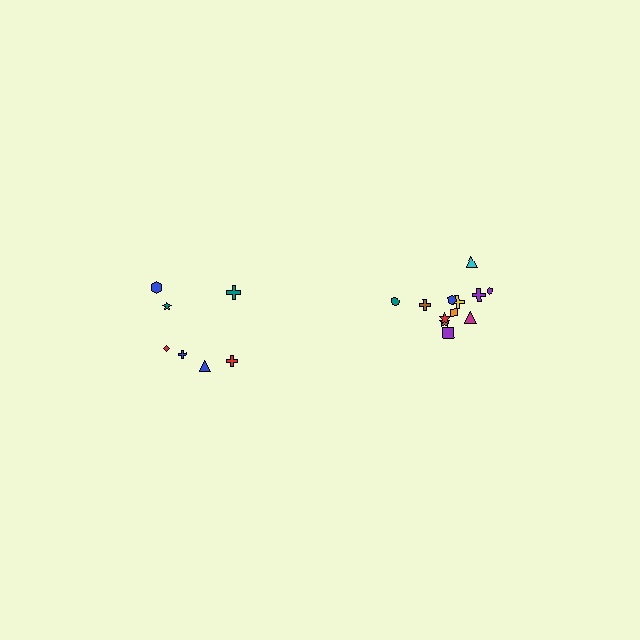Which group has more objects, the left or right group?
The right group.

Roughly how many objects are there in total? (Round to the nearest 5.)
Roughly 20 objects in total.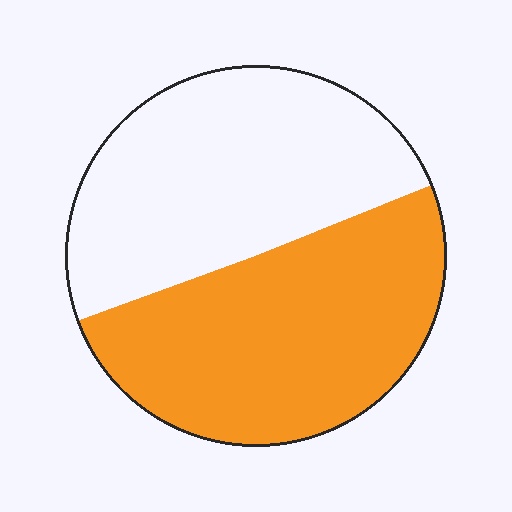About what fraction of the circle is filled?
About one half (1/2).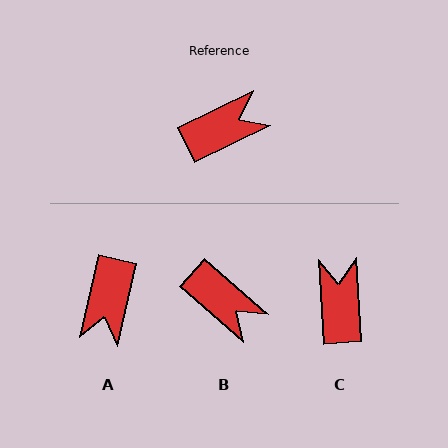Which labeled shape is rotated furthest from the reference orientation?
A, about 129 degrees away.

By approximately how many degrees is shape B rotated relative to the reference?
Approximately 67 degrees clockwise.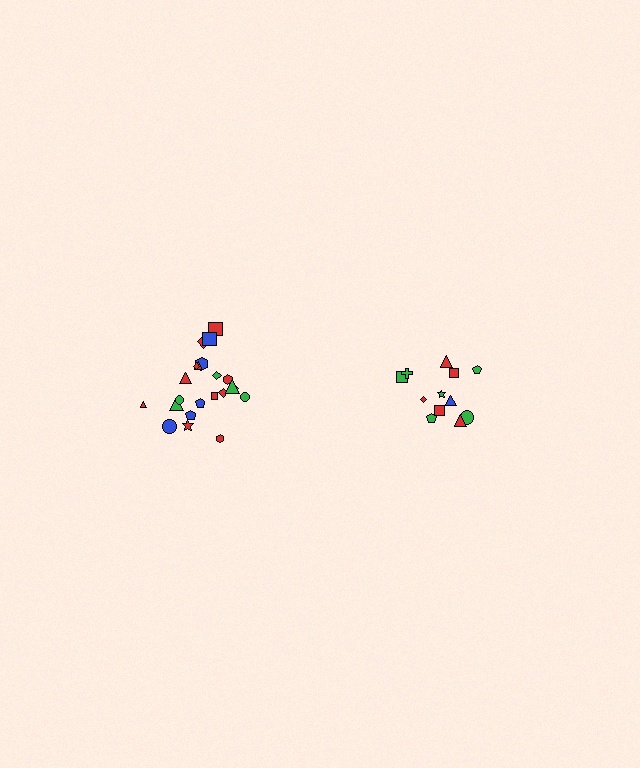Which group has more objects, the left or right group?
The left group.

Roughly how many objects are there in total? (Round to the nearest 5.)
Roughly 35 objects in total.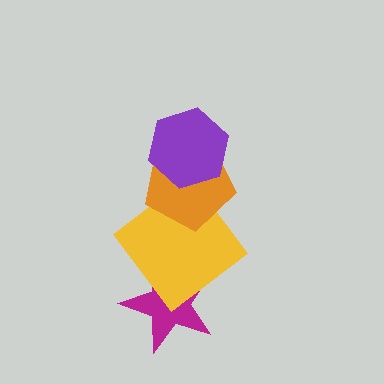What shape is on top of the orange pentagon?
The purple hexagon is on top of the orange pentagon.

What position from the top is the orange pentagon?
The orange pentagon is 2nd from the top.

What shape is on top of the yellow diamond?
The orange pentagon is on top of the yellow diamond.